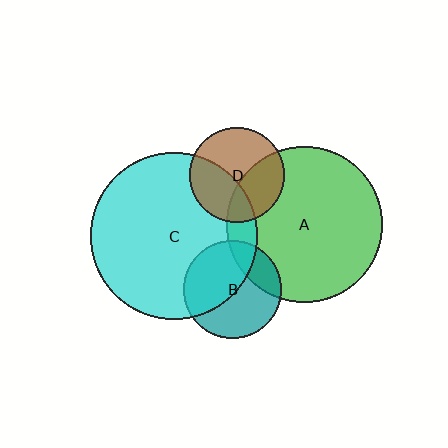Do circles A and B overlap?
Yes.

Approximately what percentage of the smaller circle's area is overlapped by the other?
Approximately 20%.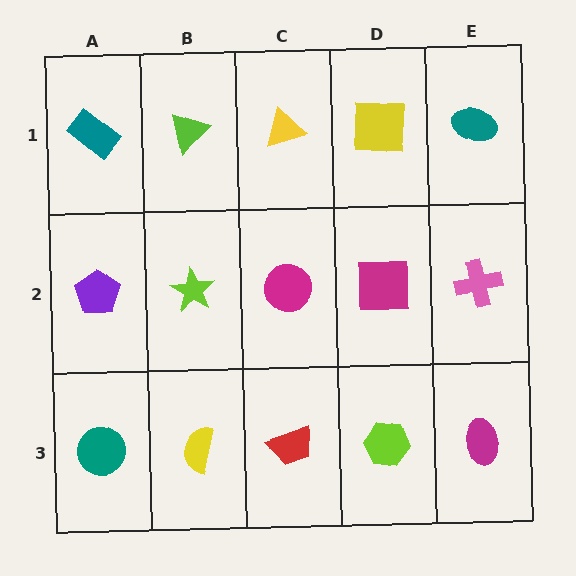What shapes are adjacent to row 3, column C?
A magenta circle (row 2, column C), a yellow semicircle (row 3, column B), a lime hexagon (row 3, column D).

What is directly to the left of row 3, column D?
A red trapezoid.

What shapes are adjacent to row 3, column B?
A lime star (row 2, column B), a teal circle (row 3, column A), a red trapezoid (row 3, column C).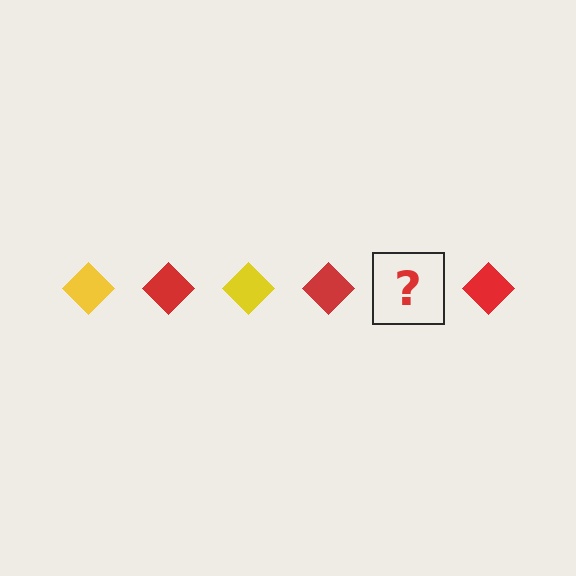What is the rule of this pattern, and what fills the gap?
The rule is that the pattern cycles through yellow, red diamonds. The gap should be filled with a yellow diamond.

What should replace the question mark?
The question mark should be replaced with a yellow diamond.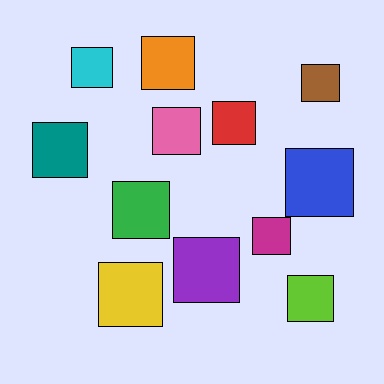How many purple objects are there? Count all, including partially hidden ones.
There is 1 purple object.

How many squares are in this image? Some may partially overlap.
There are 12 squares.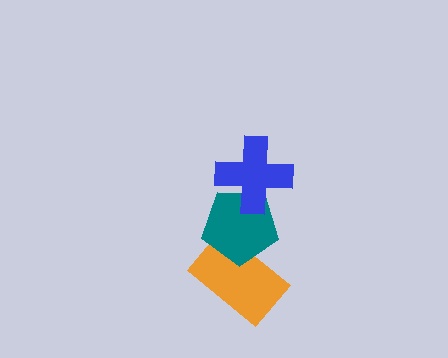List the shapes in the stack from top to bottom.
From top to bottom: the blue cross, the teal pentagon, the orange rectangle.